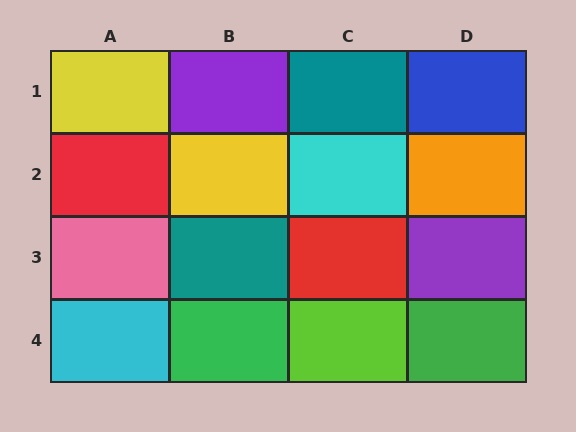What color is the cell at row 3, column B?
Teal.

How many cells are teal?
2 cells are teal.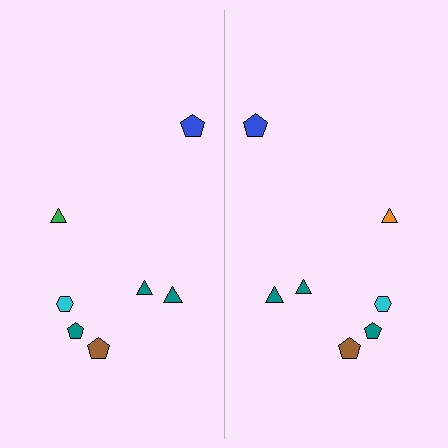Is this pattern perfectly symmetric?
No, the pattern is not perfectly symmetric. The orange triangle on the right side breaks the symmetry — its mirror counterpart is green.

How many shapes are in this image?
There are 14 shapes in this image.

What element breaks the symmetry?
The orange triangle on the right side breaks the symmetry — its mirror counterpart is green.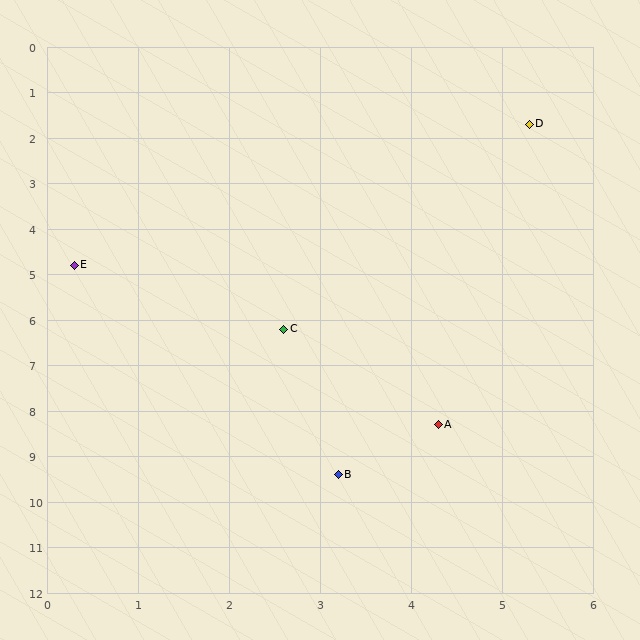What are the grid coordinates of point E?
Point E is at approximately (0.3, 4.8).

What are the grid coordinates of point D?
Point D is at approximately (5.3, 1.7).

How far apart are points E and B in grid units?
Points E and B are about 5.4 grid units apart.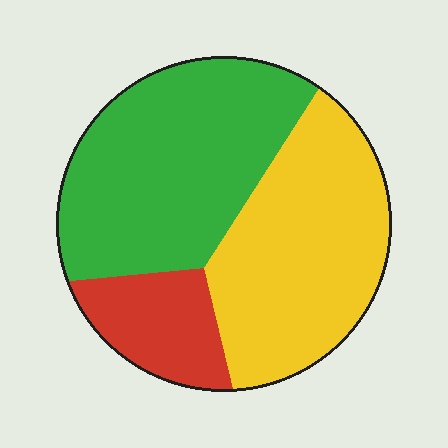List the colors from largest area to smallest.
From largest to smallest: green, yellow, red.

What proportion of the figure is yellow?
Yellow takes up about two fifths (2/5) of the figure.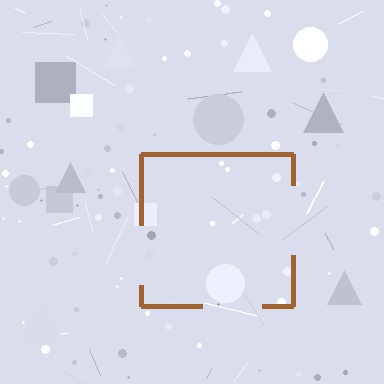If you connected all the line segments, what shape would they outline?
They would outline a square.